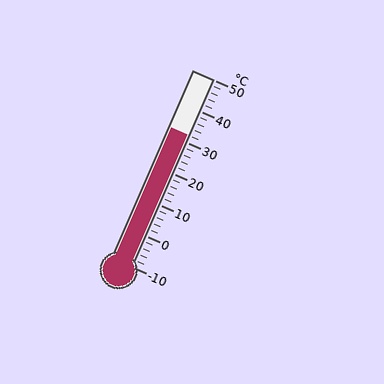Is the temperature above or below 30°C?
The temperature is above 30°C.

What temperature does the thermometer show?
The thermometer shows approximately 32°C.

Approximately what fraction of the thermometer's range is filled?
The thermometer is filled to approximately 70% of its range.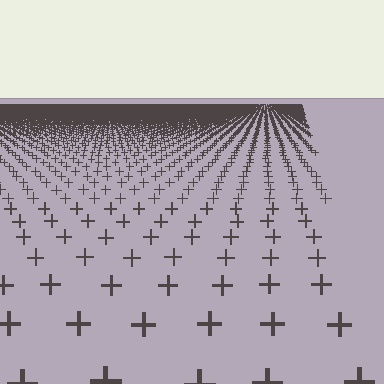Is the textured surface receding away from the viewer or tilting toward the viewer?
The surface is receding away from the viewer. Texture elements get smaller and denser toward the top.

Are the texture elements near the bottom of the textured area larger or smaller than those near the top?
Larger. Near the bottom, elements are closer to the viewer and appear at a bigger on-screen size.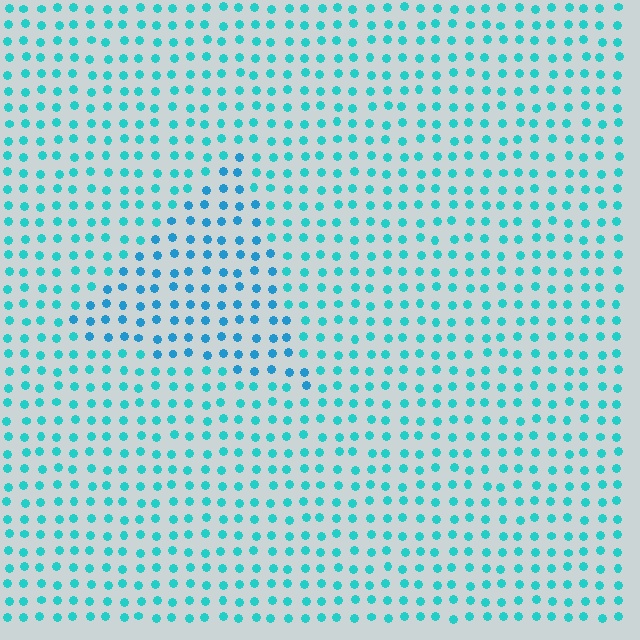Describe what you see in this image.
The image is filled with small cyan elements in a uniform arrangement. A triangle-shaped region is visible where the elements are tinted to a slightly different hue, forming a subtle color boundary.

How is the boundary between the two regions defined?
The boundary is defined purely by a slight shift in hue (about 22 degrees). Spacing, size, and orientation are identical on both sides.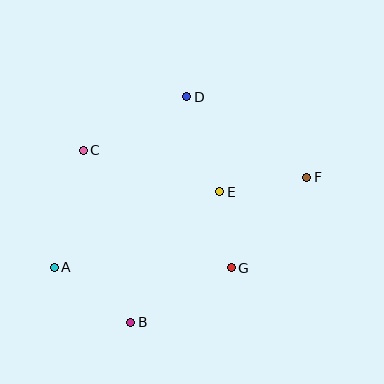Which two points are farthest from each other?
Points A and F are farthest from each other.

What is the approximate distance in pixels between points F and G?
The distance between F and G is approximately 118 pixels.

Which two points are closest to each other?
Points E and G are closest to each other.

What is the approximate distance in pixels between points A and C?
The distance between A and C is approximately 121 pixels.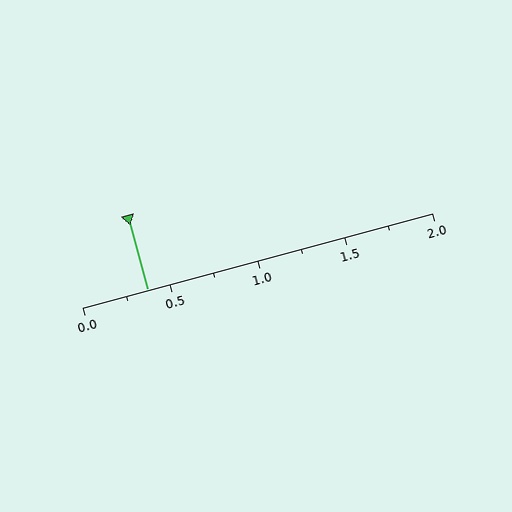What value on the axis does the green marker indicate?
The marker indicates approximately 0.38.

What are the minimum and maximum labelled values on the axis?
The axis runs from 0.0 to 2.0.